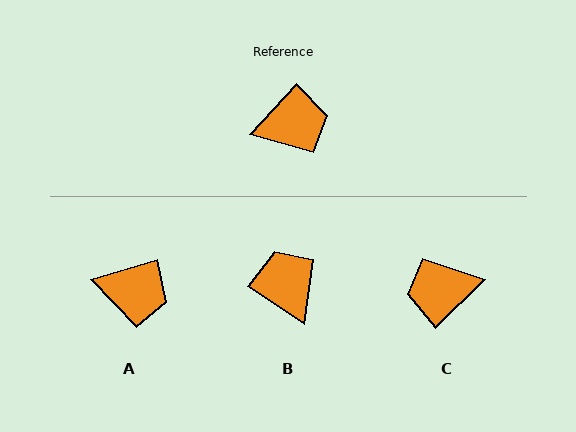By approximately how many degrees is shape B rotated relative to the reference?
Approximately 99 degrees counter-clockwise.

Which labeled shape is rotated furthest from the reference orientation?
C, about 177 degrees away.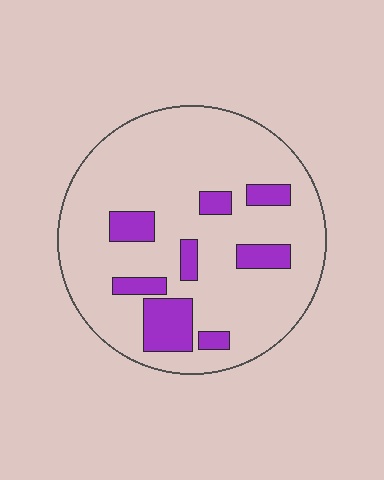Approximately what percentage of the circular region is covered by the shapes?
Approximately 15%.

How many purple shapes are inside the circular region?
8.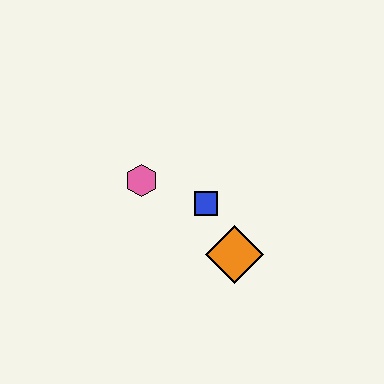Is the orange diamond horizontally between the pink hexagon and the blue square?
No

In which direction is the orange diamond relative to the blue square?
The orange diamond is below the blue square.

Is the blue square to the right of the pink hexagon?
Yes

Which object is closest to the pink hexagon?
The blue square is closest to the pink hexagon.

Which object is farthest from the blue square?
The pink hexagon is farthest from the blue square.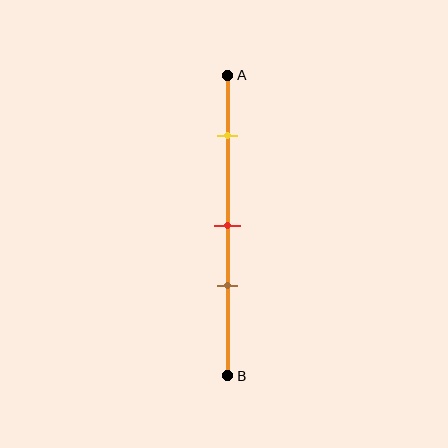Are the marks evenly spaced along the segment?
No, the marks are not evenly spaced.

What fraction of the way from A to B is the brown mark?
The brown mark is approximately 70% (0.7) of the way from A to B.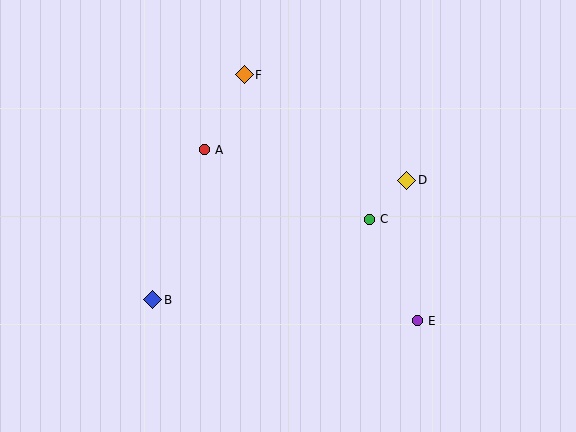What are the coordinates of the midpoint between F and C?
The midpoint between F and C is at (307, 147).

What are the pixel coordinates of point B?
Point B is at (153, 300).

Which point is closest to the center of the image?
Point C at (369, 219) is closest to the center.